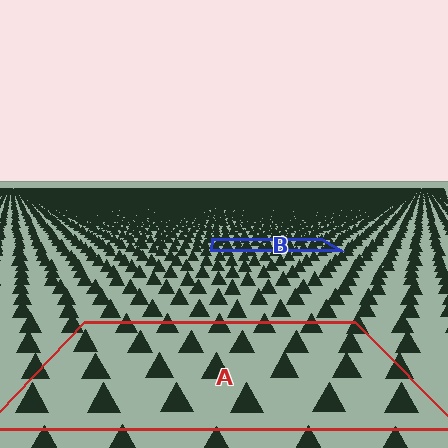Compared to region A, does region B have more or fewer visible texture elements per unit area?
Region B has more texture elements per unit area — they are packed more densely because it is farther away.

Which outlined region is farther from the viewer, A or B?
Region B is farther from the viewer — the texture elements inside it appear smaller and more densely packed.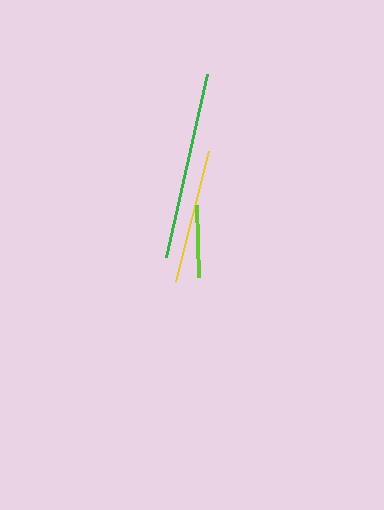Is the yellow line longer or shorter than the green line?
The green line is longer than the yellow line.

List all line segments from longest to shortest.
From longest to shortest: green, yellow, lime.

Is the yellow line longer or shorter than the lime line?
The yellow line is longer than the lime line.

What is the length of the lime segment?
The lime segment is approximately 72 pixels long.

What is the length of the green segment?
The green segment is approximately 187 pixels long.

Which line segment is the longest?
The green line is the longest at approximately 187 pixels.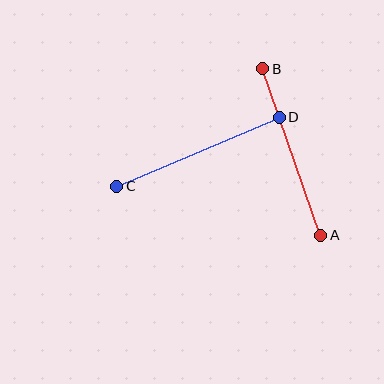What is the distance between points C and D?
The distance is approximately 177 pixels.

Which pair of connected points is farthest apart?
Points C and D are farthest apart.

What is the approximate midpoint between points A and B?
The midpoint is at approximately (292, 152) pixels.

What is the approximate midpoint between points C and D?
The midpoint is at approximately (198, 152) pixels.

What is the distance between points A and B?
The distance is approximately 176 pixels.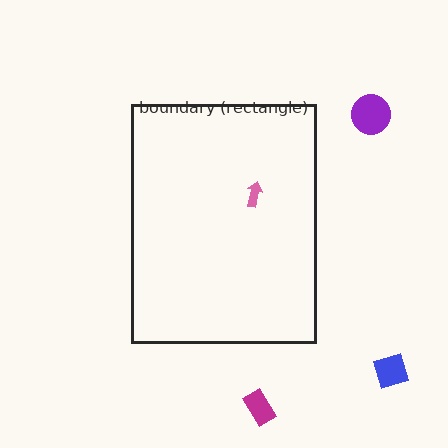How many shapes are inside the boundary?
1 inside, 3 outside.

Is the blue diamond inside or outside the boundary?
Outside.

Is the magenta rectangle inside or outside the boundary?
Outside.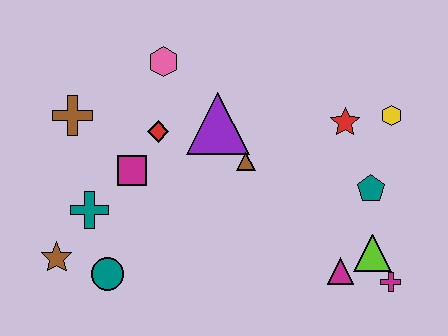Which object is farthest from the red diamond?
The magenta cross is farthest from the red diamond.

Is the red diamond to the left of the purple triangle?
Yes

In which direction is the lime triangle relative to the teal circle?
The lime triangle is to the right of the teal circle.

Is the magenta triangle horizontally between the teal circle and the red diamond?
No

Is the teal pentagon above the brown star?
Yes